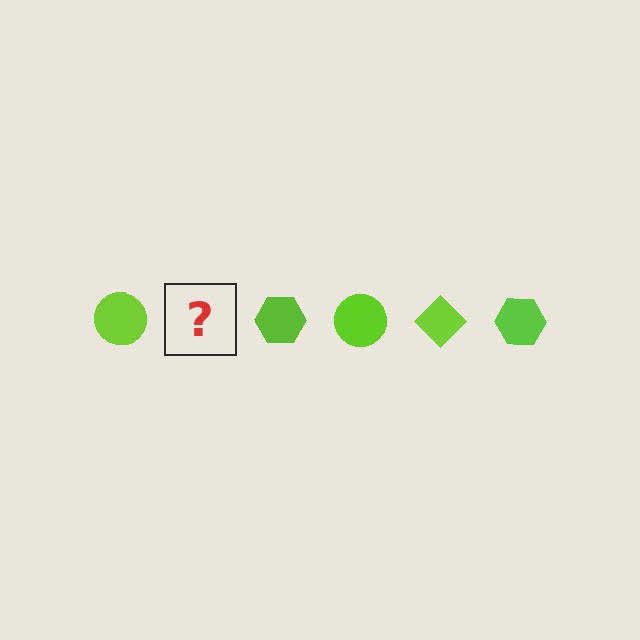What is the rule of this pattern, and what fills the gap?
The rule is that the pattern cycles through circle, diamond, hexagon shapes in lime. The gap should be filled with a lime diamond.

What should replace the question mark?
The question mark should be replaced with a lime diamond.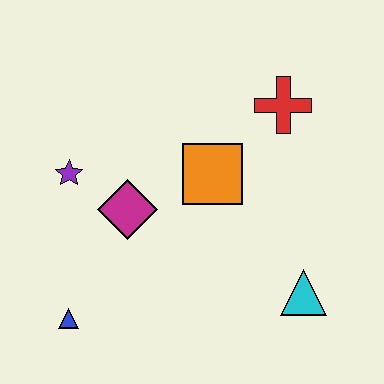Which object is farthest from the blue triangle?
The red cross is farthest from the blue triangle.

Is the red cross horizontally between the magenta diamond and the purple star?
No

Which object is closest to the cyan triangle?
The orange square is closest to the cyan triangle.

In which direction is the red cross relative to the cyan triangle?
The red cross is above the cyan triangle.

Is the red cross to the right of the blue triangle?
Yes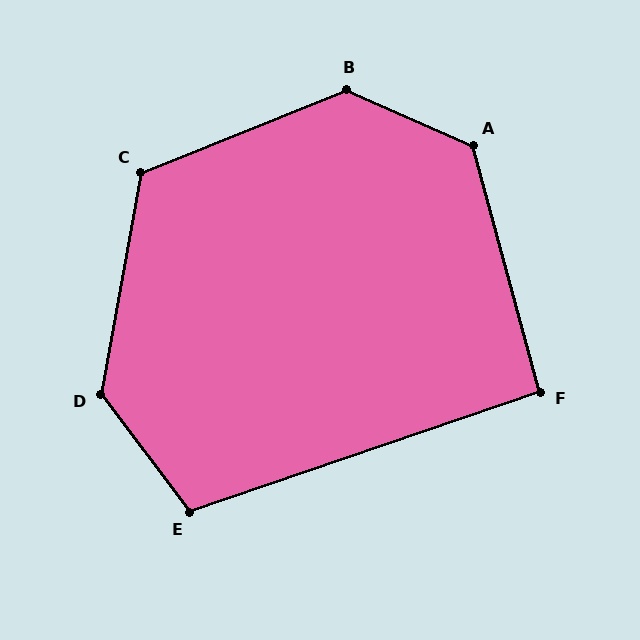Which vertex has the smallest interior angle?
F, at approximately 94 degrees.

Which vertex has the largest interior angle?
B, at approximately 134 degrees.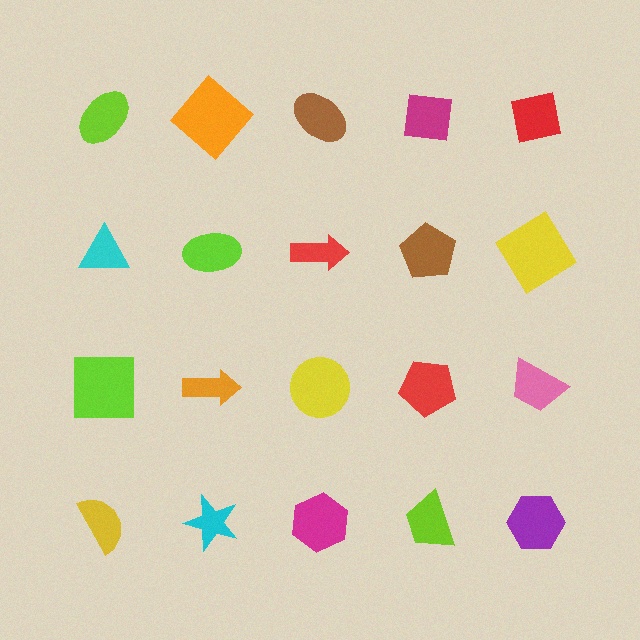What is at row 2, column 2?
A lime ellipse.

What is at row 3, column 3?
A yellow circle.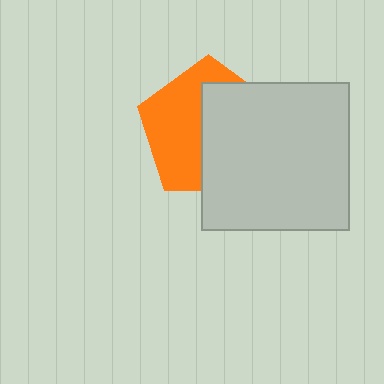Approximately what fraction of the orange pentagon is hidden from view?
Roughly 52% of the orange pentagon is hidden behind the light gray square.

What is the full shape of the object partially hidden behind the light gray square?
The partially hidden object is an orange pentagon.